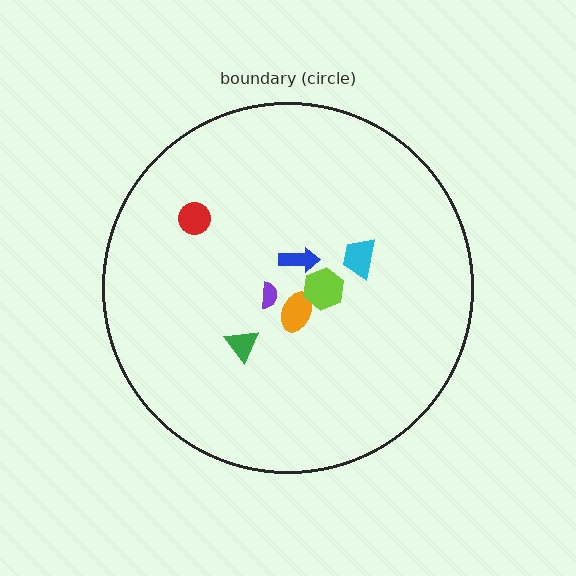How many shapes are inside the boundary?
7 inside, 0 outside.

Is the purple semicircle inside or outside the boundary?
Inside.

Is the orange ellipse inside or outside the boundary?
Inside.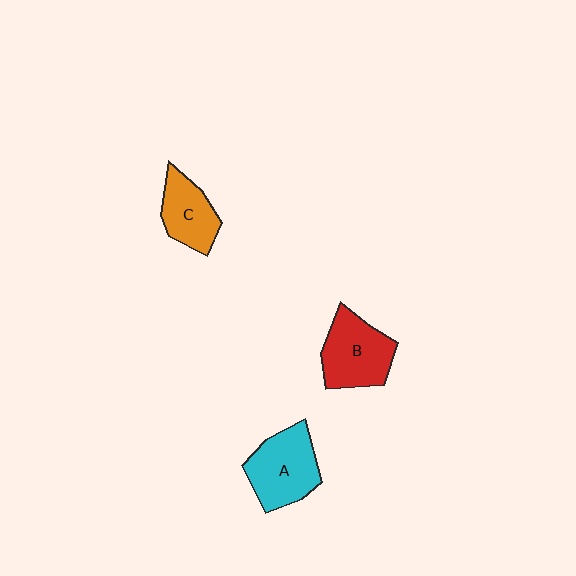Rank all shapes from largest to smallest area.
From largest to smallest: A (cyan), B (red), C (orange).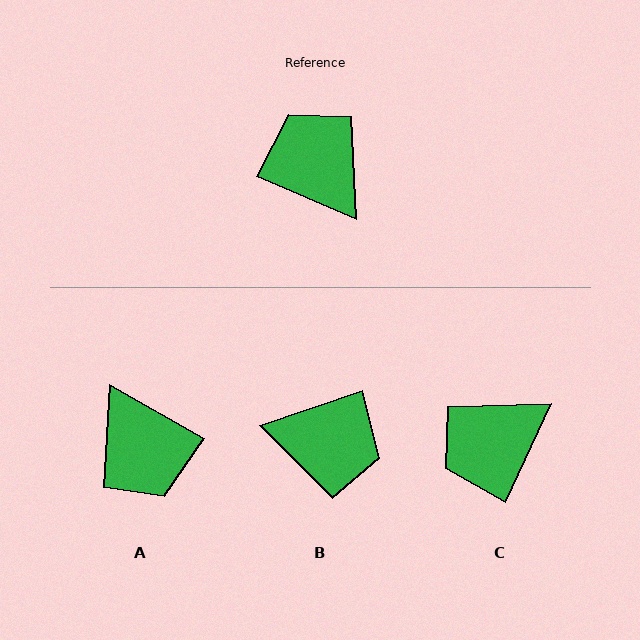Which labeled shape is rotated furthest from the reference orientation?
A, about 174 degrees away.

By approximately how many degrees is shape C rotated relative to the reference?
Approximately 89 degrees counter-clockwise.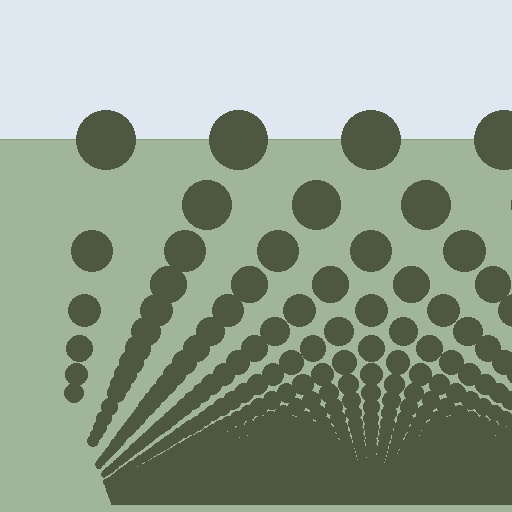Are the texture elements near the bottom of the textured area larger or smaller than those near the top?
Smaller. The gradient is inverted — elements near the bottom are smaller and denser.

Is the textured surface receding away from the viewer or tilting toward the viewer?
The surface appears to tilt toward the viewer. Texture elements get larger and sparser toward the top.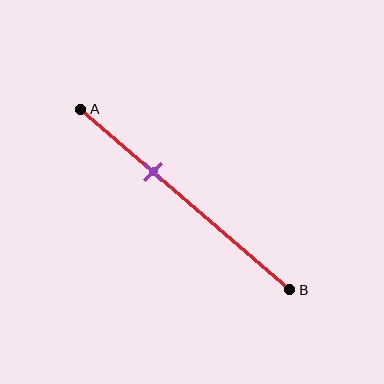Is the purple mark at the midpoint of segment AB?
No, the mark is at about 35% from A, not at the 50% midpoint.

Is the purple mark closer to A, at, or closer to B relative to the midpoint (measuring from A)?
The purple mark is closer to point A than the midpoint of segment AB.